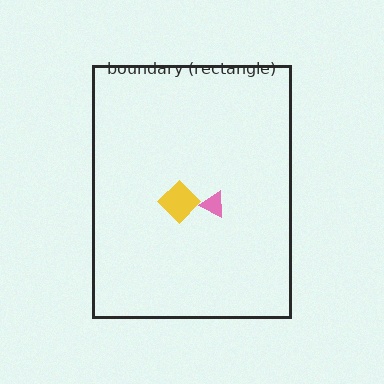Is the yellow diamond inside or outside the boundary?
Inside.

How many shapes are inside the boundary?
2 inside, 0 outside.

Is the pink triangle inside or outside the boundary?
Inside.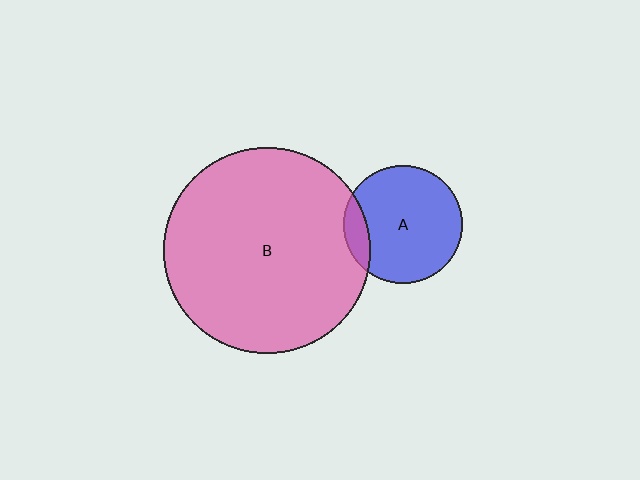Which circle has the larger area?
Circle B (pink).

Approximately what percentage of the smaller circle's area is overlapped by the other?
Approximately 10%.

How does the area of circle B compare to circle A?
Approximately 3.0 times.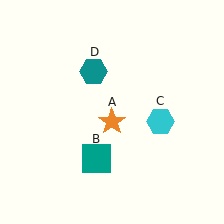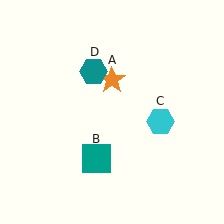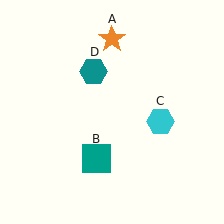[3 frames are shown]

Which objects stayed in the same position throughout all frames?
Teal square (object B) and cyan hexagon (object C) and teal hexagon (object D) remained stationary.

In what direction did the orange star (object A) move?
The orange star (object A) moved up.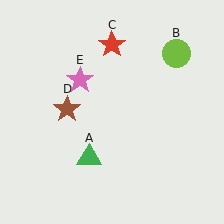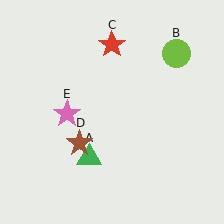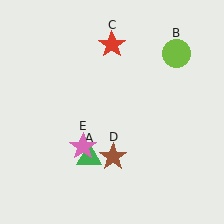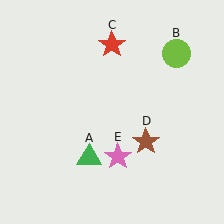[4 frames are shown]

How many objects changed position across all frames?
2 objects changed position: brown star (object D), pink star (object E).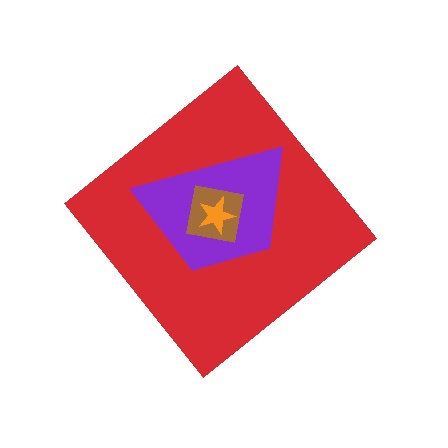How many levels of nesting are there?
4.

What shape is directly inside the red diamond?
The purple trapezoid.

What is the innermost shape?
The orange star.